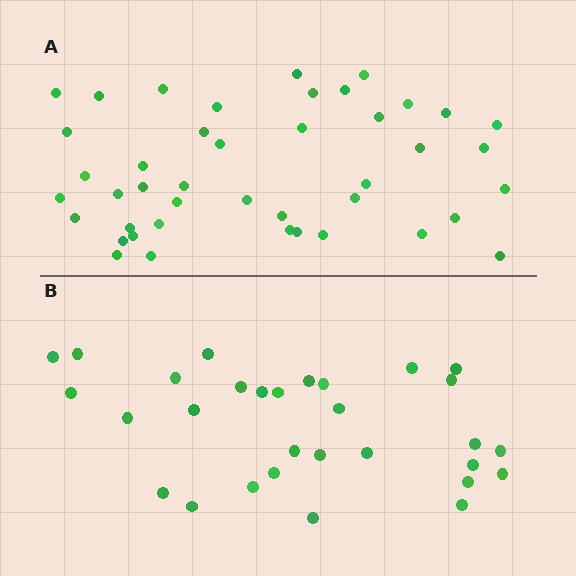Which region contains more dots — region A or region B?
Region A (the top region) has more dots.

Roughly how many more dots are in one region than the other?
Region A has approximately 15 more dots than region B.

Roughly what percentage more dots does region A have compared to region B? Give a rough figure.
About 45% more.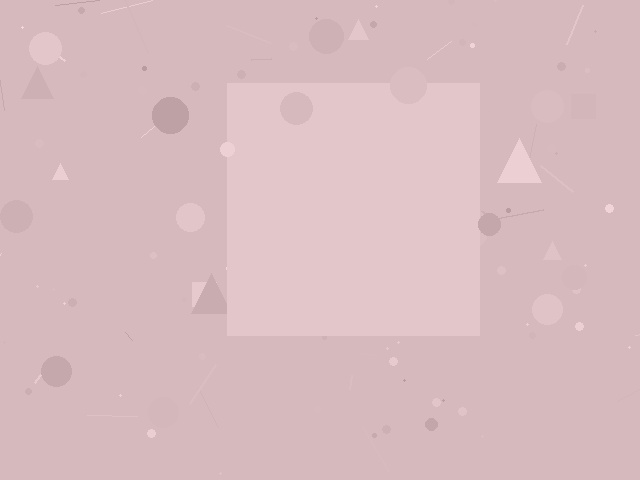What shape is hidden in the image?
A square is hidden in the image.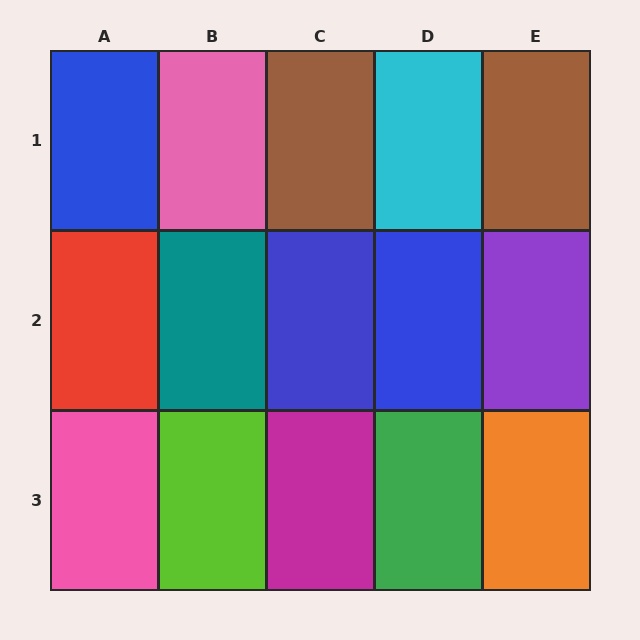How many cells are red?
1 cell is red.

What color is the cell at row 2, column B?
Teal.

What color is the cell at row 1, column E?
Brown.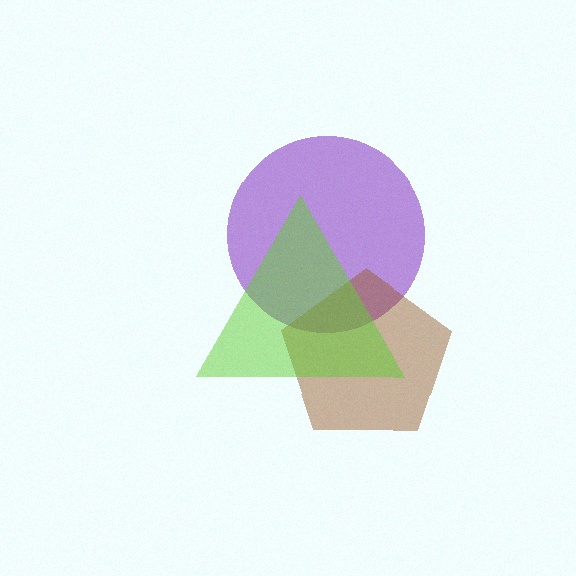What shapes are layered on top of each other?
The layered shapes are: a purple circle, a brown pentagon, a lime triangle.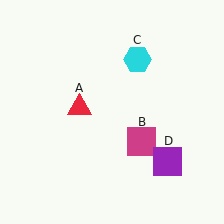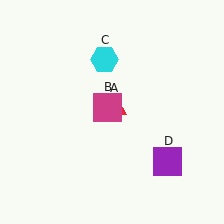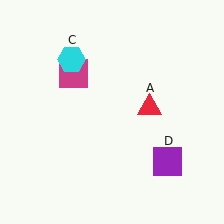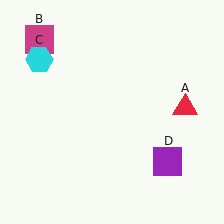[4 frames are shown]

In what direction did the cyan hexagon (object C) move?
The cyan hexagon (object C) moved left.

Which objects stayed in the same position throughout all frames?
Purple square (object D) remained stationary.